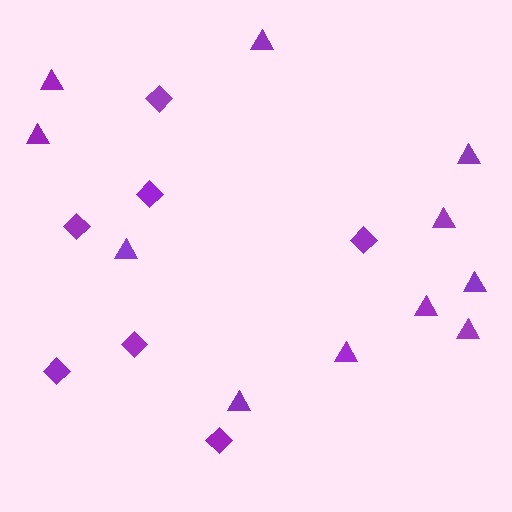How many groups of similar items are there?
There are 2 groups: one group of diamonds (7) and one group of triangles (11).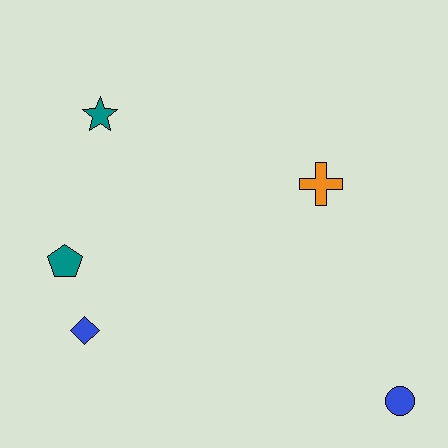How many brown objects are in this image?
There are no brown objects.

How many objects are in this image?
There are 5 objects.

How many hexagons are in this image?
There are no hexagons.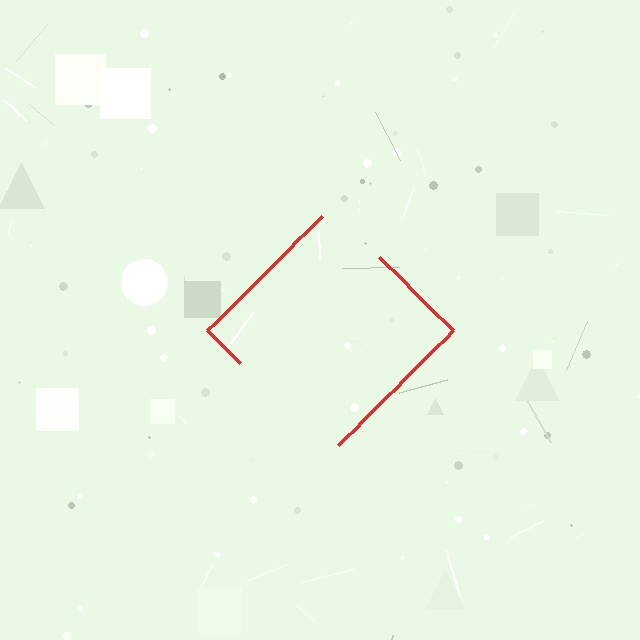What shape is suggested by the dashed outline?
The dashed outline suggests a diamond.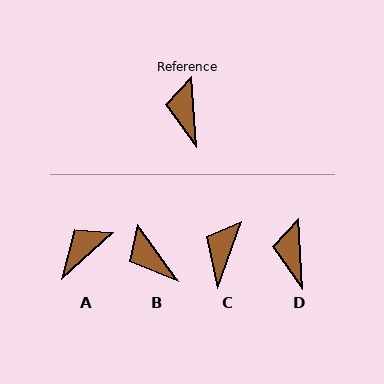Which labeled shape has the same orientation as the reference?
D.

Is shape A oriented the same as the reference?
No, it is off by about 51 degrees.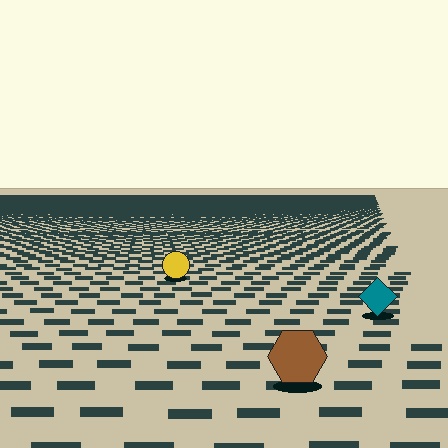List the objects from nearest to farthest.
From nearest to farthest: the brown hexagon, the teal diamond, the yellow circle.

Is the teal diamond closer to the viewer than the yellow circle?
Yes. The teal diamond is closer — you can tell from the texture gradient: the ground texture is coarser near it.